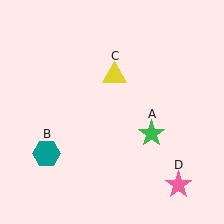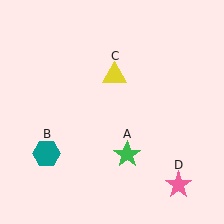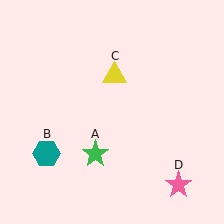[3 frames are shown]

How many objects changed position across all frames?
1 object changed position: green star (object A).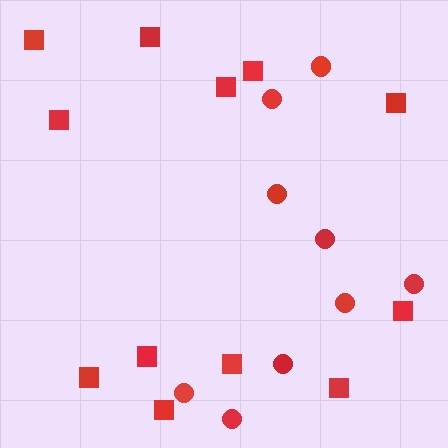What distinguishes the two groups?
There are 2 groups: one group of squares (12) and one group of circles (9).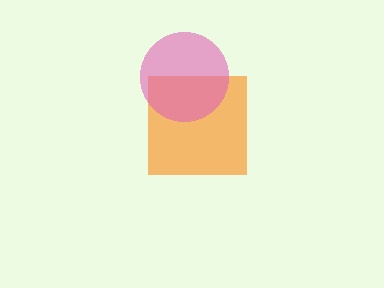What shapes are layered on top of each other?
The layered shapes are: an orange square, a pink circle.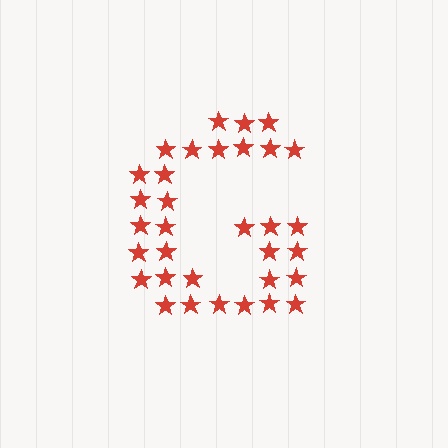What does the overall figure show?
The overall figure shows the letter G.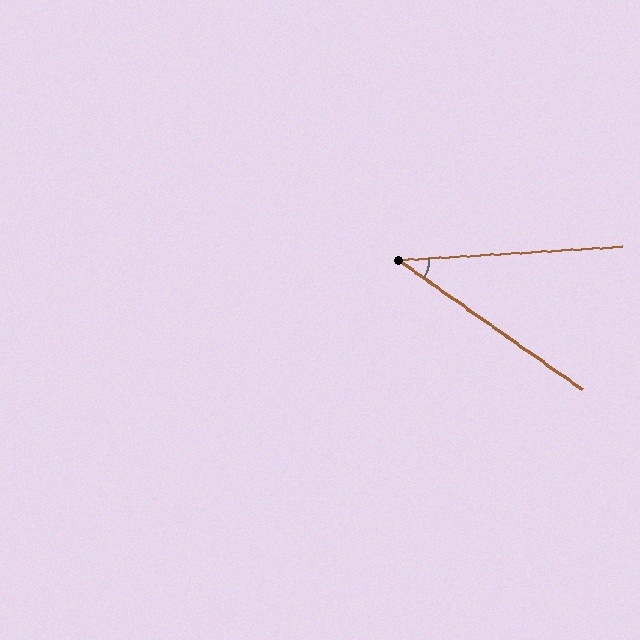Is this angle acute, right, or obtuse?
It is acute.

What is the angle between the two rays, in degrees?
Approximately 38 degrees.